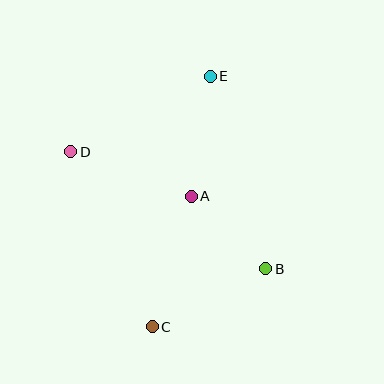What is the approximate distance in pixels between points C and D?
The distance between C and D is approximately 193 pixels.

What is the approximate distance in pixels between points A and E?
The distance between A and E is approximately 121 pixels.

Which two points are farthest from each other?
Points C and E are farthest from each other.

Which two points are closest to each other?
Points A and B are closest to each other.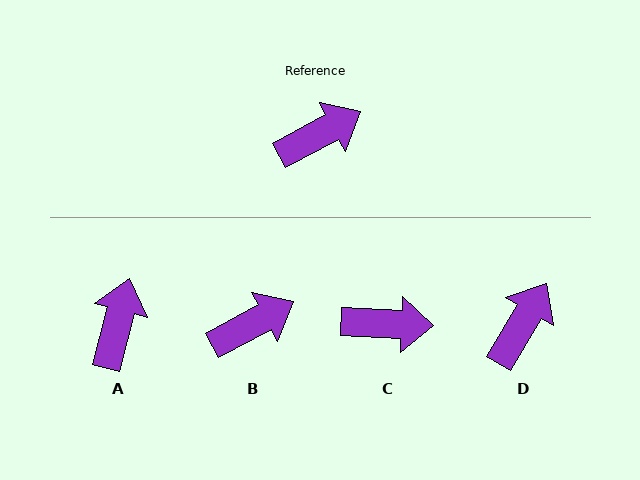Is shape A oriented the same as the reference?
No, it is off by about 47 degrees.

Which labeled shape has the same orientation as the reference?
B.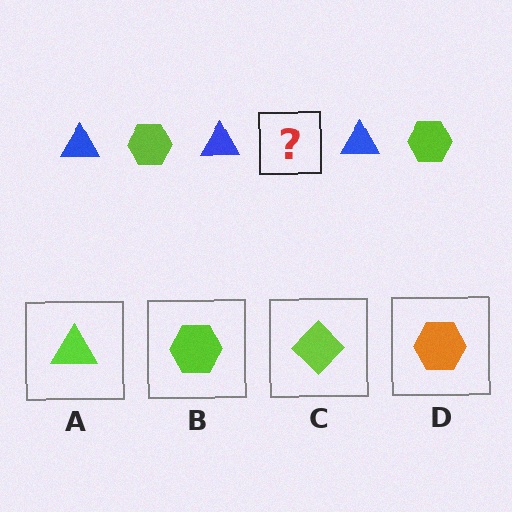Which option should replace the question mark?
Option B.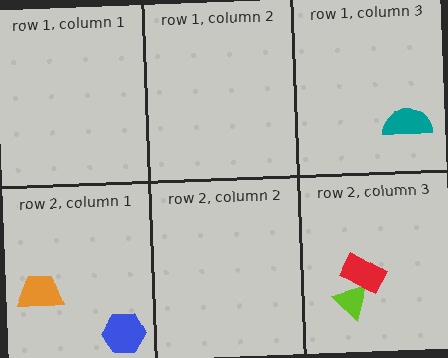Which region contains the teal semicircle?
The row 1, column 3 region.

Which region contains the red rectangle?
The row 2, column 3 region.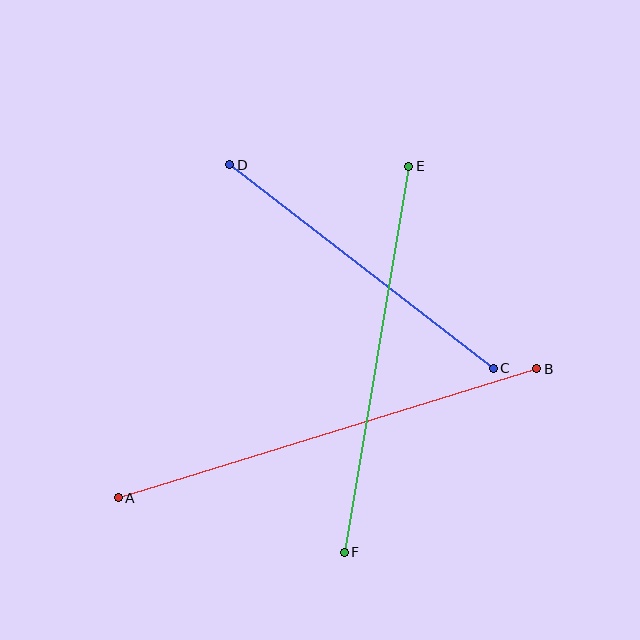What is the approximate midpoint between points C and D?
The midpoint is at approximately (361, 266) pixels.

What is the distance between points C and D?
The distance is approximately 333 pixels.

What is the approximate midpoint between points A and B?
The midpoint is at approximately (327, 433) pixels.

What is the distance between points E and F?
The distance is approximately 391 pixels.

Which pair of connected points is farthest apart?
Points A and B are farthest apart.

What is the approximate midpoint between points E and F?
The midpoint is at approximately (377, 359) pixels.